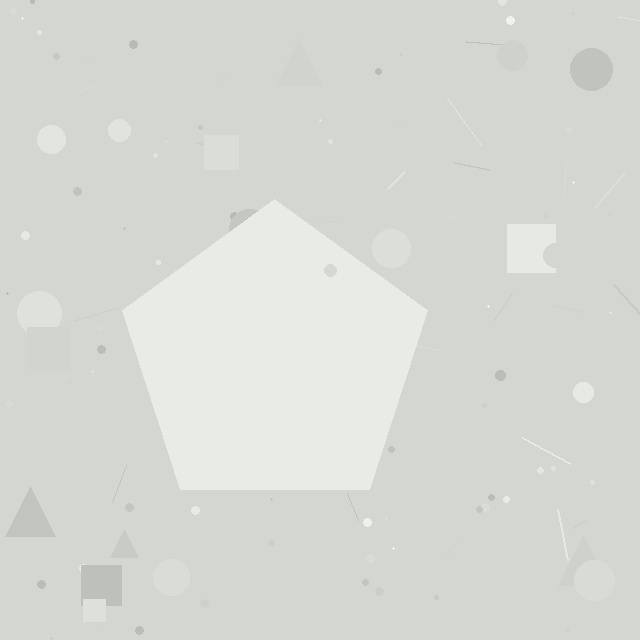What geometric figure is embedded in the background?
A pentagon is embedded in the background.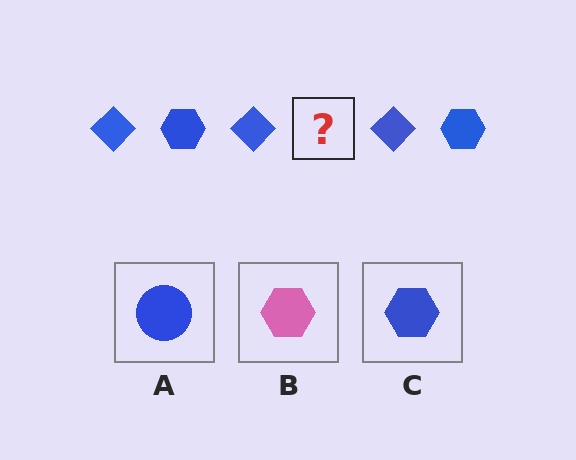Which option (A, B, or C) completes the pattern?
C.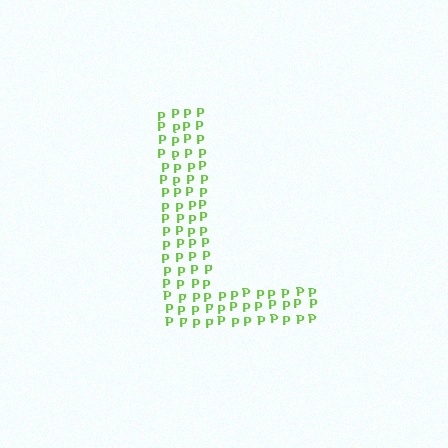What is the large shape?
The large shape is the letter L.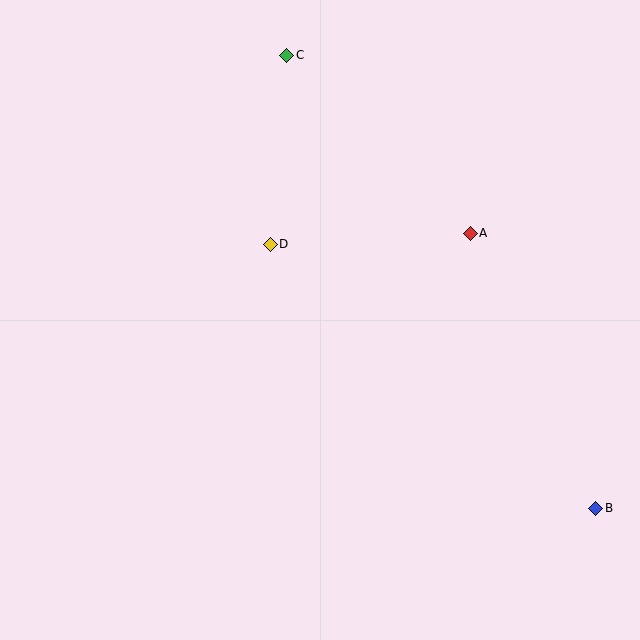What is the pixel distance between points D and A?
The distance between D and A is 200 pixels.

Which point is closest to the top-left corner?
Point C is closest to the top-left corner.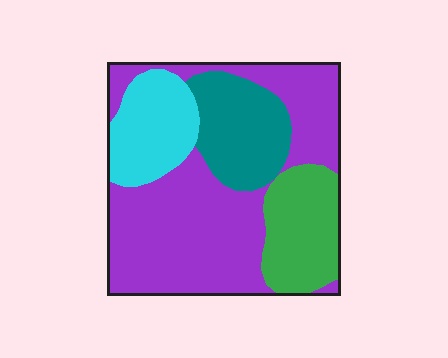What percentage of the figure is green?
Green takes up about one sixth (1/6) of the figure.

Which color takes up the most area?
Purple, at roughly 50%.